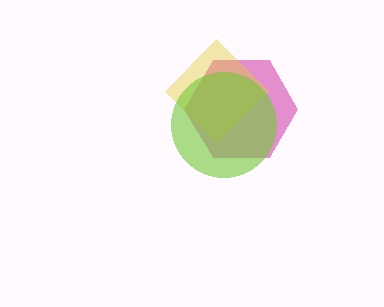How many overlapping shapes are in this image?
There are 3 overlapping shapes in the image.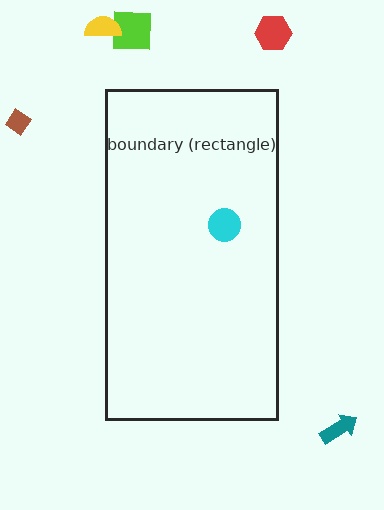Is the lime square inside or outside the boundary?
Outside.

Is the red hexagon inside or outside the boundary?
Outside.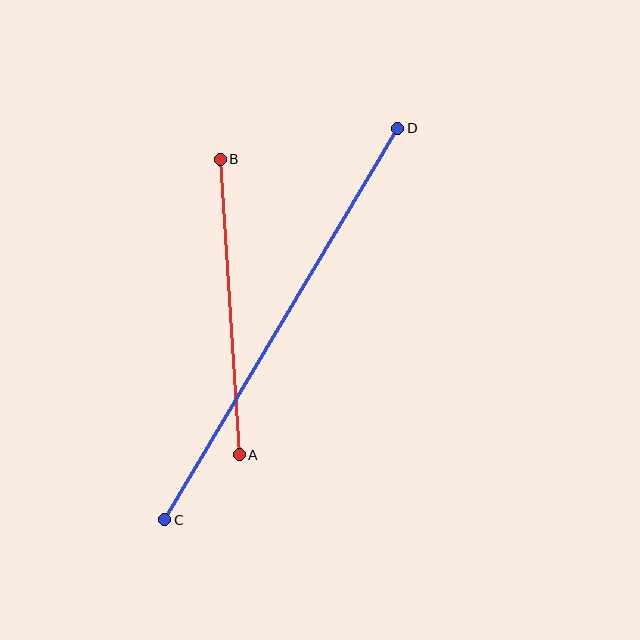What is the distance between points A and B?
The distance is approximately 296 pixels.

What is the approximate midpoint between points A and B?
The midpoint is at approximately (230, 307) pixels.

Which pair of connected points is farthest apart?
Points C and D are farthest apart.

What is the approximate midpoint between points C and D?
The midpoint is at approximately (281, 324) pixels.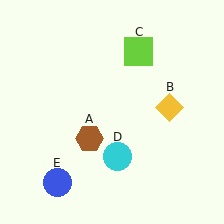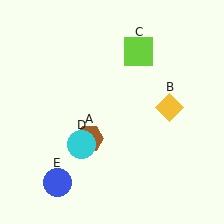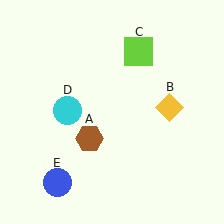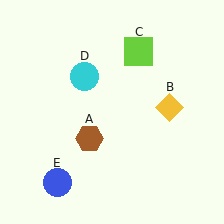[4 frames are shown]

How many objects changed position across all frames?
1 object changed position: cyan circle (object D).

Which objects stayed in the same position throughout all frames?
Brown hexagon (object A) and yellow diamond (object B) and lime square (object C) and blue circle (object E) remained stationary.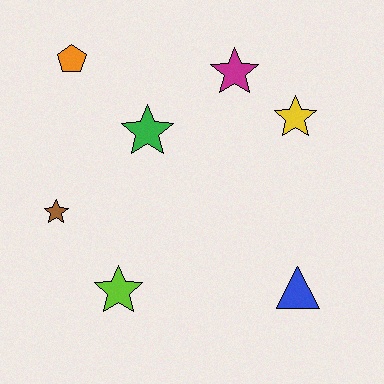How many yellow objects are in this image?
There is 1 yellow object.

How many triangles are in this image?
There is 1 triangle.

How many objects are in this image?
There are 7 objects.